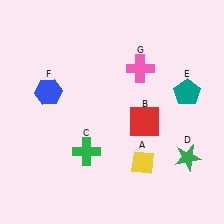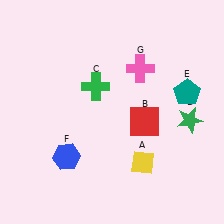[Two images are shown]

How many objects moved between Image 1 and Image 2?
3 objects moved between the two images.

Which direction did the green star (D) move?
The green star (D) moved up.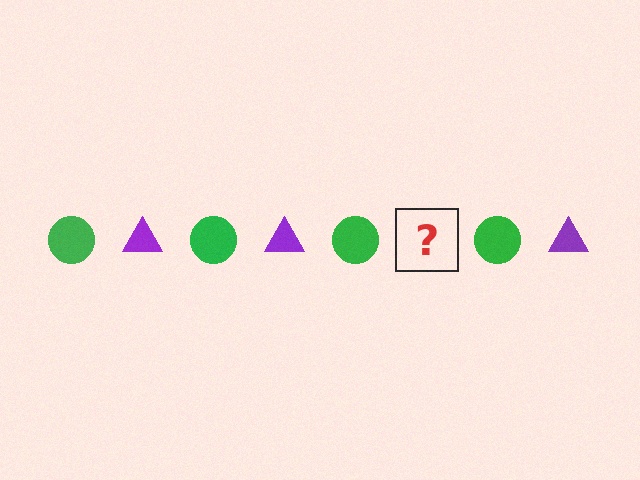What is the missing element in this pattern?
The missing element is a purple triangle.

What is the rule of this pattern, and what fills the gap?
The rule is that the pattern alternates between green circle and purple triangle. The gap should be filled with a purple triangle.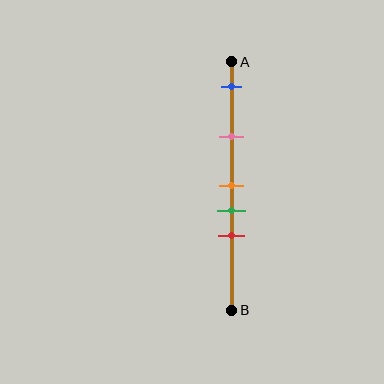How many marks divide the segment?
There are 5 marks dividing the segment.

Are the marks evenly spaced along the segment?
No, the marks are not evenly spaced.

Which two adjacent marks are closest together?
The orange and green marks are the closest adjacent pair.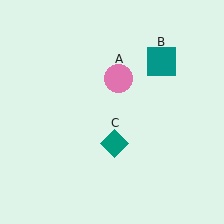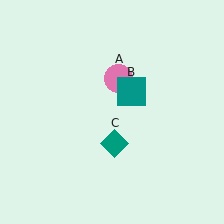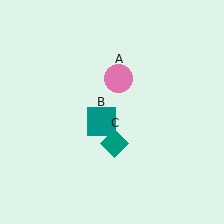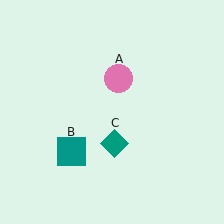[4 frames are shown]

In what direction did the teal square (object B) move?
The teal square (object B) moved down and to the left.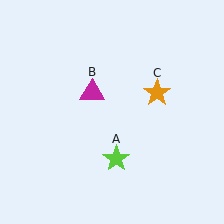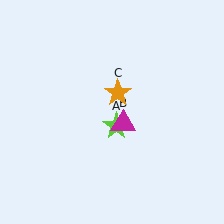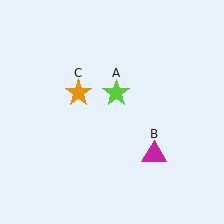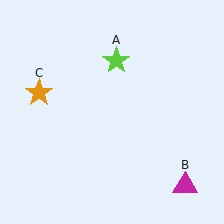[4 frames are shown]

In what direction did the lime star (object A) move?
The lime star (object A) moved up.